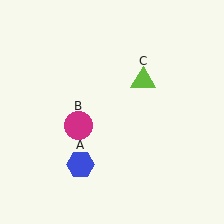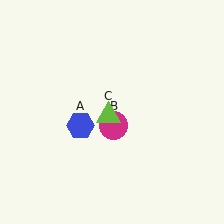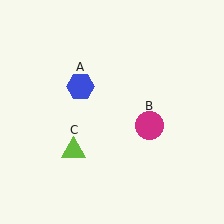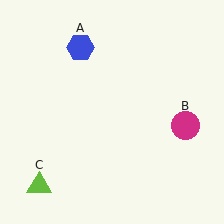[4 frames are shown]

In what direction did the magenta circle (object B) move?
The magenta circle (object B) moved right.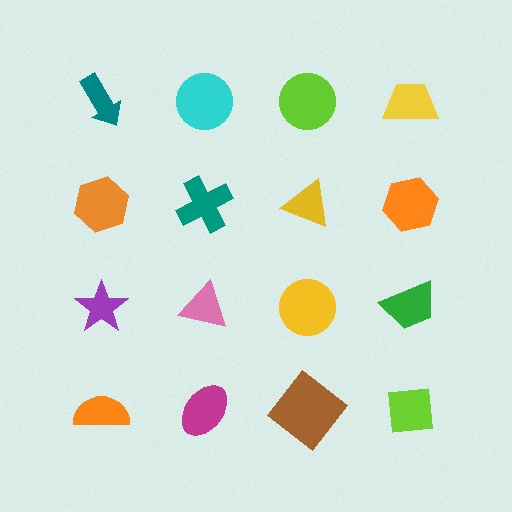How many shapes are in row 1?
4 shapes.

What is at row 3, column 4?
A green trapezoid.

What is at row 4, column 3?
A brown diamond.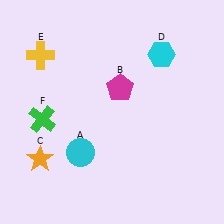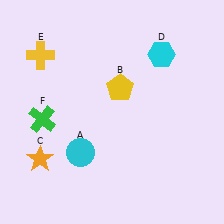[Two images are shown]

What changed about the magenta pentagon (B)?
In Image 1, B is magenta. In Image 2, it changed to yellow.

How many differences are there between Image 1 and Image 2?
There is 1 difference between the two images.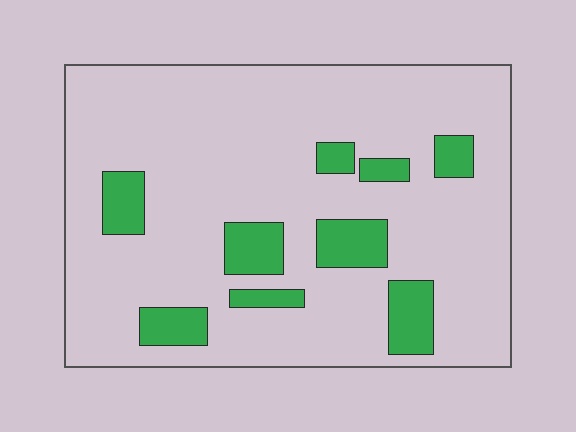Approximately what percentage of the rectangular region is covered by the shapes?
Approximately 15%.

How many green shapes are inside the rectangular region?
9.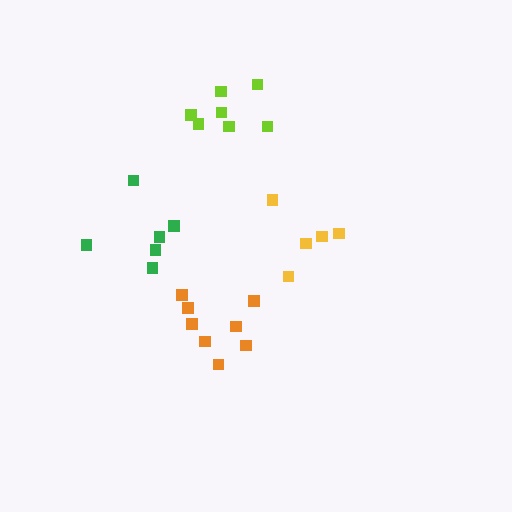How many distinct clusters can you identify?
There are 4 distinct clusters.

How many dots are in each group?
Group 1: 7 dots, Group 2: 6 dots, Group 3: 5 dots, Group 4: 8 dots (26 total).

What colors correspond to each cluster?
The clusters are colored: lime, green, yellow, orange.